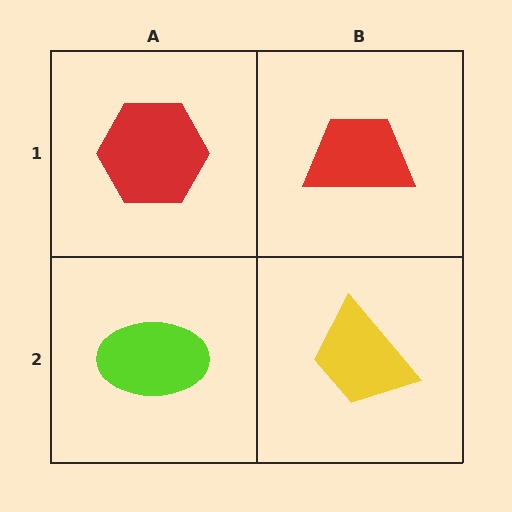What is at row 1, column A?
A red hexagon.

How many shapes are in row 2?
2 shapes.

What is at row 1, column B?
A red trapezoid.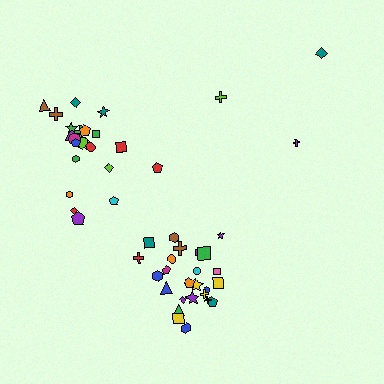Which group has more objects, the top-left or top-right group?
The top-left group.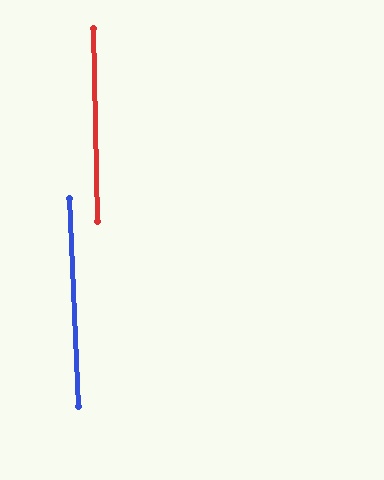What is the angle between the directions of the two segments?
Approximately 1 degree.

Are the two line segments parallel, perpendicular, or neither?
Parallel — their directions differ by only 1.2°.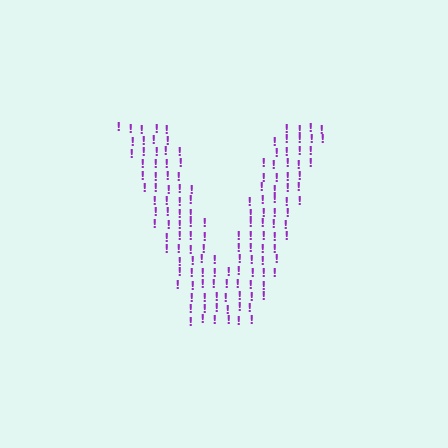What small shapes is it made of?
It is made of small exclamation marks.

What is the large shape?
The large shape is the letter V.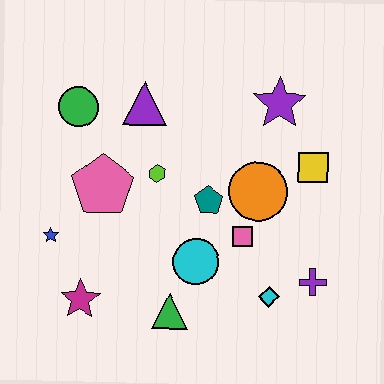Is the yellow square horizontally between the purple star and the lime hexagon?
No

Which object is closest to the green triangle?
The cyan circle is closest to the green triangle.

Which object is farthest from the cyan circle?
The green circle is farthest from the cyan circle.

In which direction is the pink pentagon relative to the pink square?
The pink pentagon is to the left of the pink square.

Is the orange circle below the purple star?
Yes